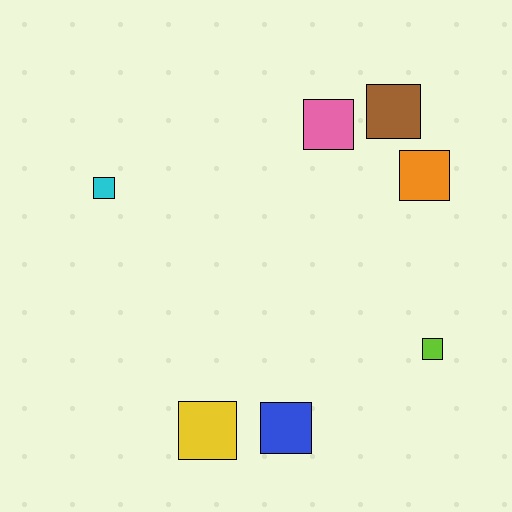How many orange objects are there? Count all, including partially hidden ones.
There is 1 orange object.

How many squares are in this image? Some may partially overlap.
There are 7 squares.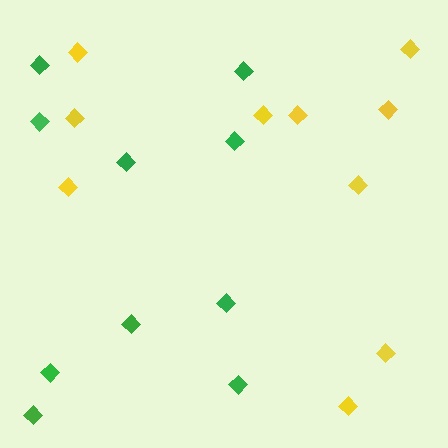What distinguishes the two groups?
There are 2 groups: one group of yellow diamonds (10) and one group of green diamonds (10).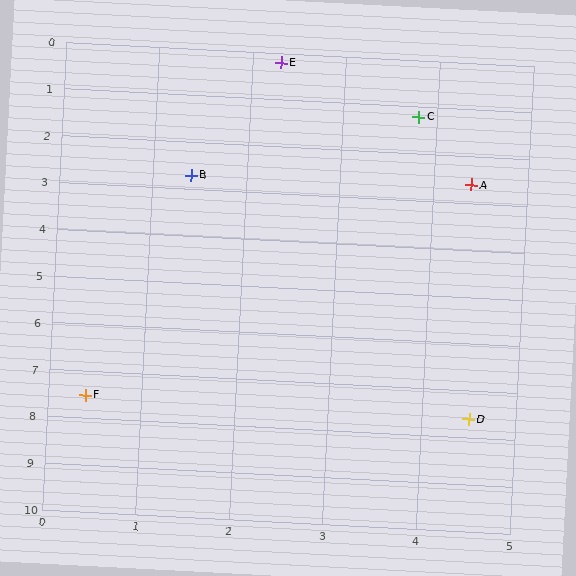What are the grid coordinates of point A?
Point A is at approximately (4.4, 2.6).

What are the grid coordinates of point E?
Point E is at approximately (2.3, 0.2).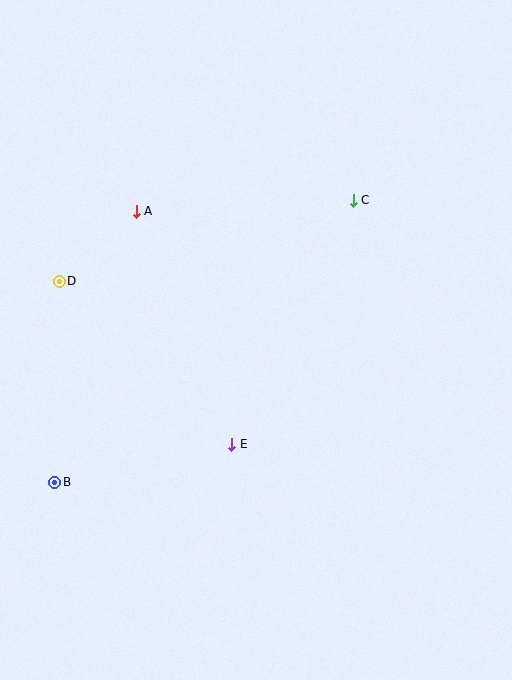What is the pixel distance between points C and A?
The distance between C and A is 217 pixels.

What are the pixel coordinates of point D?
Point D is at (59, 281).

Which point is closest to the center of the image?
Point E at (232, 444) is closest to the center.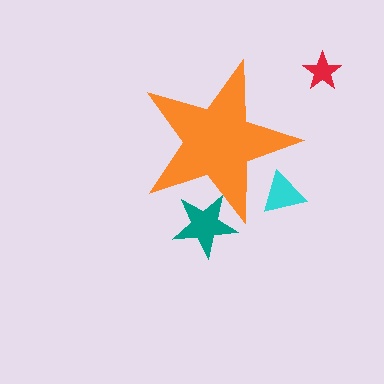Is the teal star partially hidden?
Yes, the teal star is partially hidden behind the orange star.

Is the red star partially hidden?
No, the red star is fully visible.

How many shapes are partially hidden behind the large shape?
2 shapes are partially hidden.